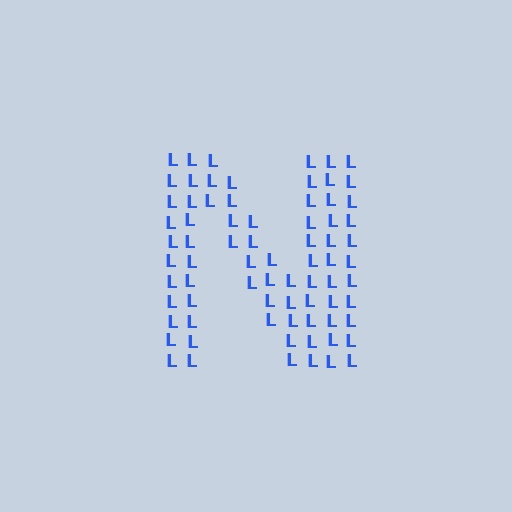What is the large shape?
The large shape is the letter N.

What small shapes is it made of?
It is made of small letter L's.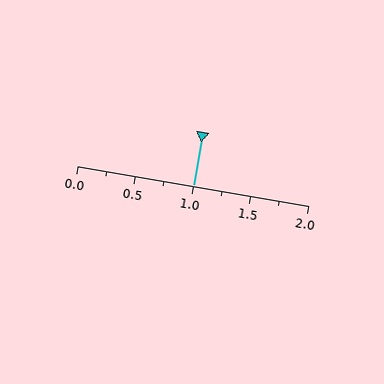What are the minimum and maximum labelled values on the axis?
The axis runs from 0.0 to 2.0.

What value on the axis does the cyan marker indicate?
The marker indicates approximately 1.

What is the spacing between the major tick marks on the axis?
The major ticks are spaced 0.5 apart.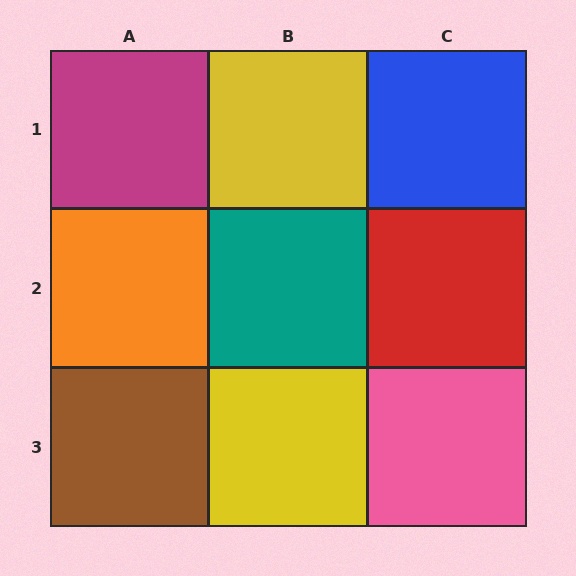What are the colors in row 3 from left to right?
Brown, yellow, pink.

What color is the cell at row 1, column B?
Yellow.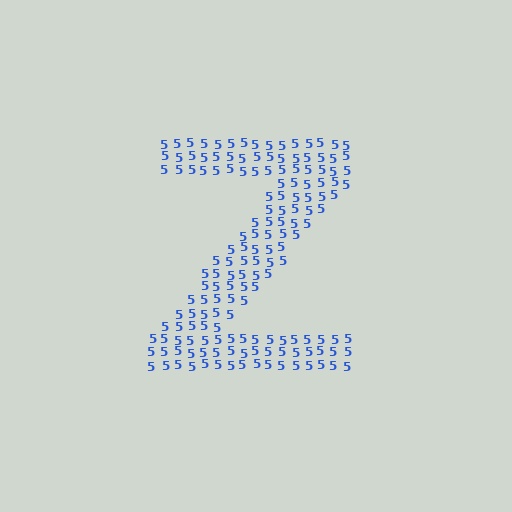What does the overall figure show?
The overall figure shows the letter Z.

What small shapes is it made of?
It is made of small digit 5's.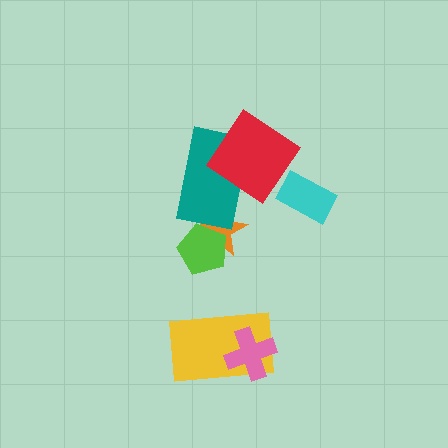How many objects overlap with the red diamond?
2 objects overlap with the red diamond.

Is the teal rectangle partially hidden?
Yes, it is partially covered by another shape.